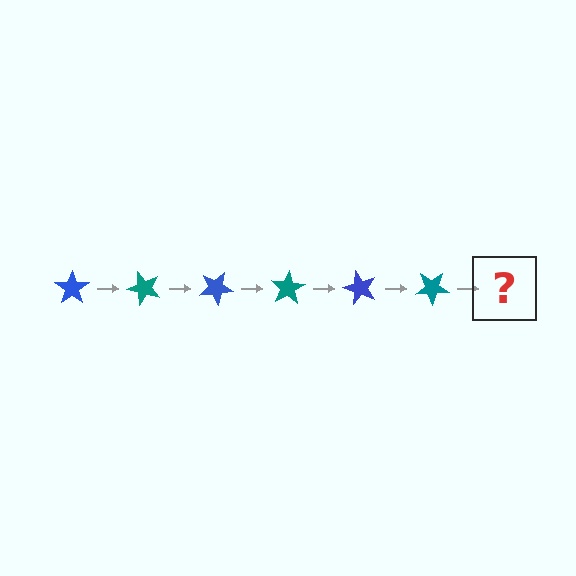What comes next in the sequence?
The next element should be a blue star, rotated 300 degrees from the start.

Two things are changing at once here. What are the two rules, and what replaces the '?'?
The two rules are that it rotates 50 degrees each step and the color cycles through blue and teal. The '?' should be a blue star, rotated 300 degrees from the start.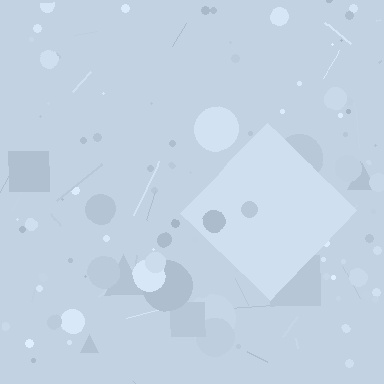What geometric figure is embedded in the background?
A diamond is embedded in the background.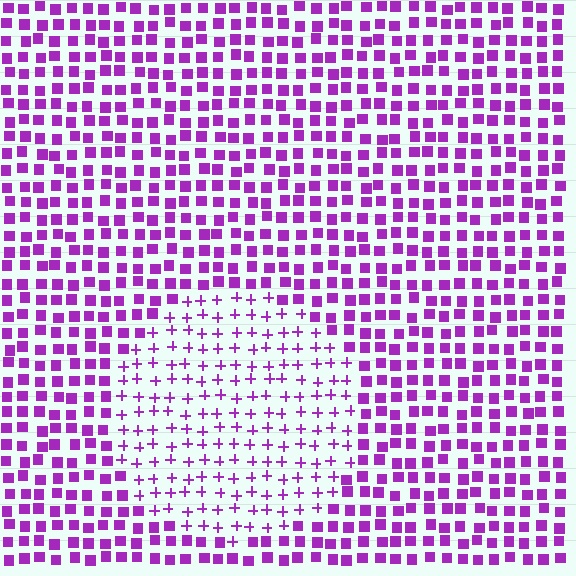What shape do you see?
I see a circle.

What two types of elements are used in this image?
The image uses plus signs inside the circle region and squares outside it.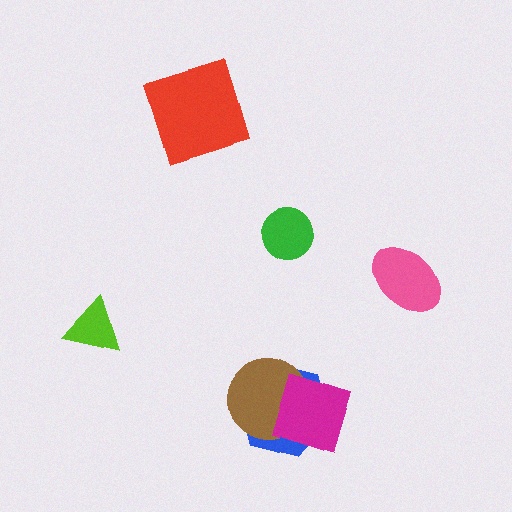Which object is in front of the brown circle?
The magenta diamond is in front of the brown circle.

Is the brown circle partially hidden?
Yes, it is partially covered by another shape.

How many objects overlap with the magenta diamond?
2 objects overlap with the magenta diamond.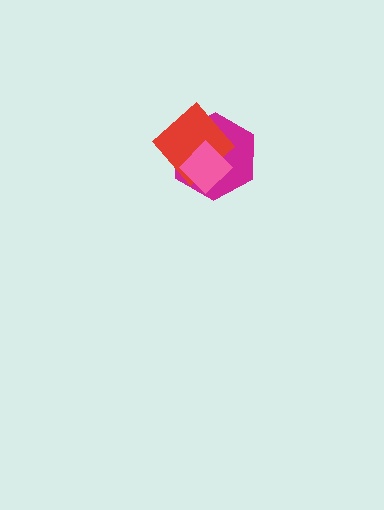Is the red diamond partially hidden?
Yes, it is partially covered by another shape.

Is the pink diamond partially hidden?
No, no other shape covers it.